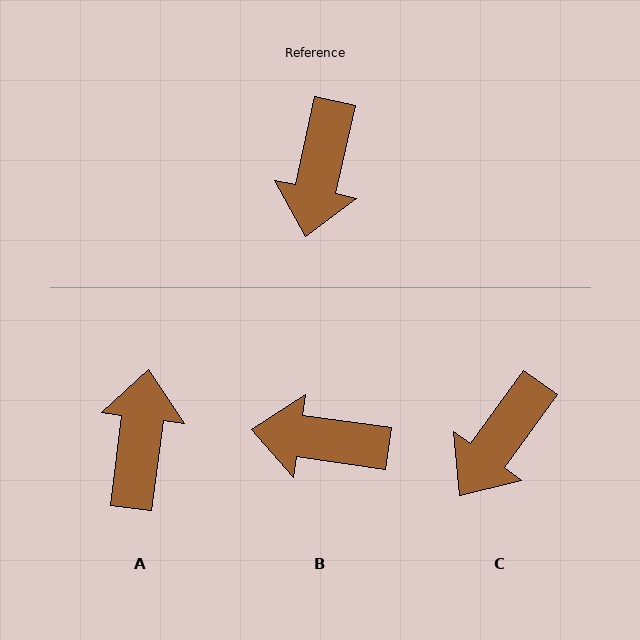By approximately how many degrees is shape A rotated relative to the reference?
Approximately 175 degrees clockwise.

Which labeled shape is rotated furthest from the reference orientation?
A, about 175 degrees away.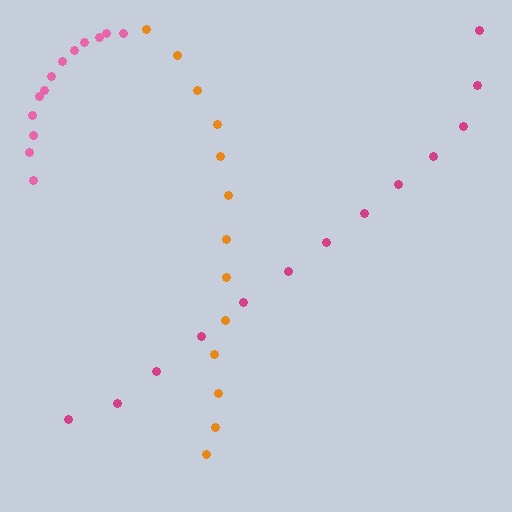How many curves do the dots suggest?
There are 3 distinct paths.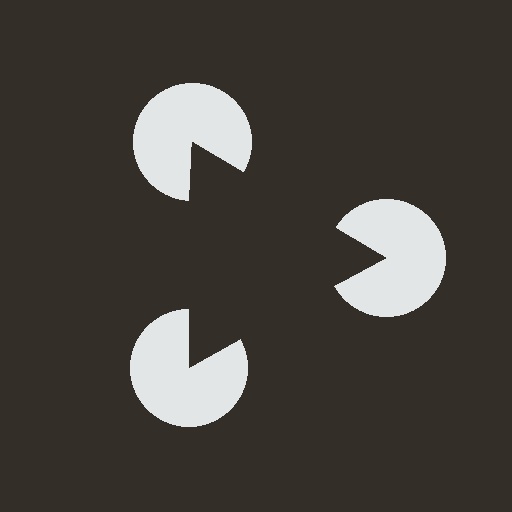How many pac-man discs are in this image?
There are 3 — one at each vertex of the illusory triangle.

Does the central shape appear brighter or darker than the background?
It typically appears slightly darker than the background, even though no actual brightness change is drawn.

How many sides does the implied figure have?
3 sides.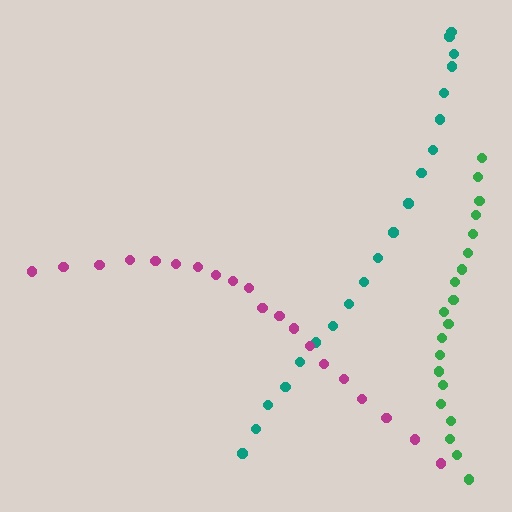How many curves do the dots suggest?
There are 3 distinct paths.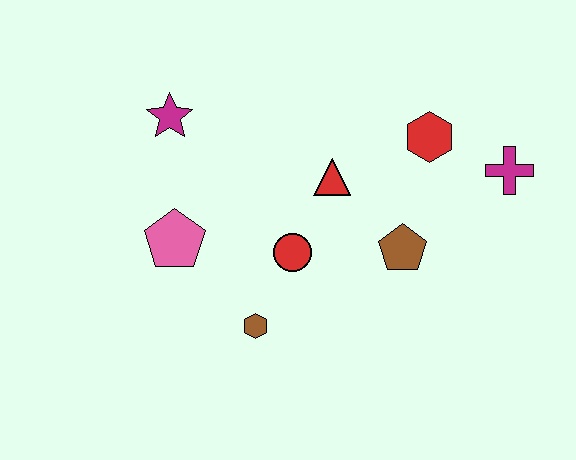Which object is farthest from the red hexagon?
The pink pentagon is farthest from the red hexagon.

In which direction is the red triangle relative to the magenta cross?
The red triangle is to the left of the magenta cross.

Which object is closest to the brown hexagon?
The red circle is closest to the brown hexagon.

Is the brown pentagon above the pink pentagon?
No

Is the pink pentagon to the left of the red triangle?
Yes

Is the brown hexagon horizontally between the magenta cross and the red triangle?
No